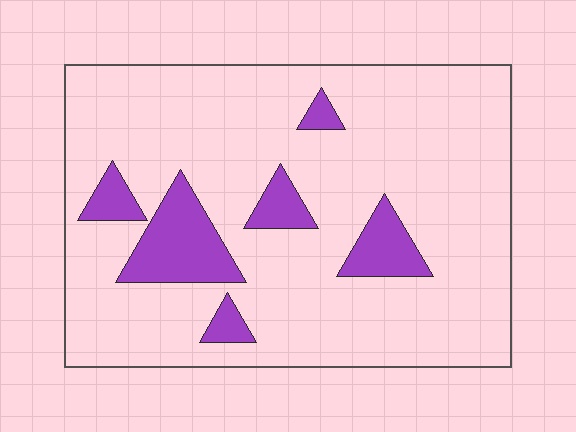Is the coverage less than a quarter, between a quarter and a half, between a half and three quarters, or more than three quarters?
Less than a quarter.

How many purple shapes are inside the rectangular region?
6.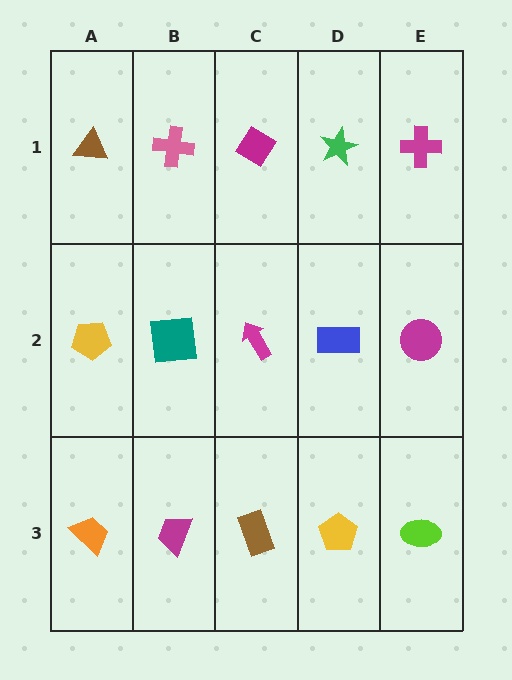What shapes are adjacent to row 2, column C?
A magenta diamond (row 1, column C), a brown rectangle (row 3, column C), a teal square (row 2, column B), a blue rectangle (row 2, column D).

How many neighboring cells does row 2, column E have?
3.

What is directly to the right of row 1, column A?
A pink cross.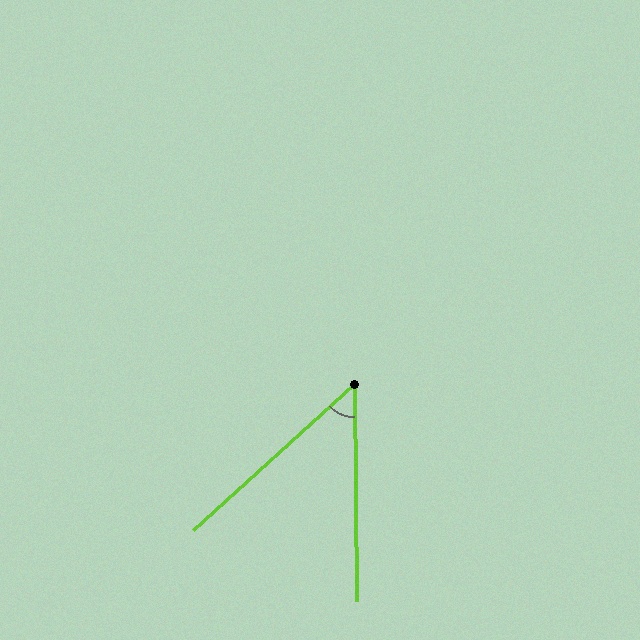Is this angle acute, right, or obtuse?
It is acute.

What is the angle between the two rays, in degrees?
Approximately 48 degrees.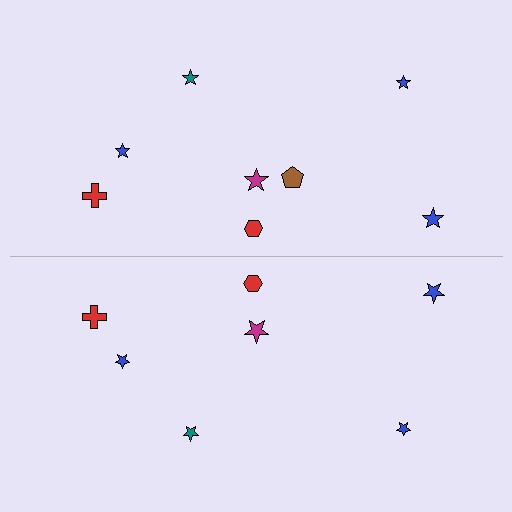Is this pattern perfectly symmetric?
No, the pattern is not perfectly symmetric. A brown pentagon is missing from the bottom side.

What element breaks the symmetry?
A brown pentagon is missing from the bottom side.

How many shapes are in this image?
There are 15 shapes in this image.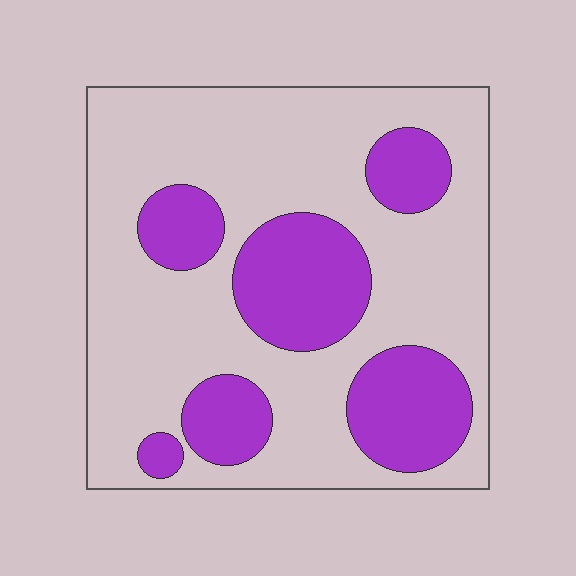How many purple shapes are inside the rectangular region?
6.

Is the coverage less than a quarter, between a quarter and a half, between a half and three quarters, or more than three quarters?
Between a quarter and a half.